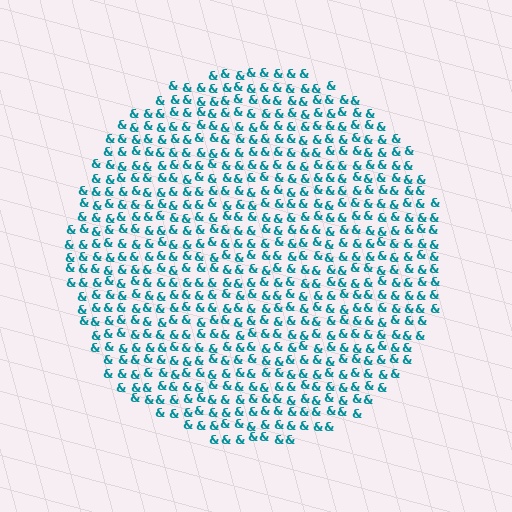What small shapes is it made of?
It is made of small ampersands.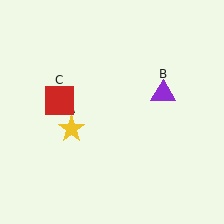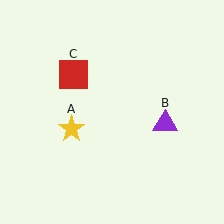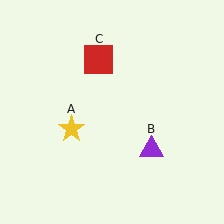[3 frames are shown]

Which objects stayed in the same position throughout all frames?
Yellow star (object A) remained stationary.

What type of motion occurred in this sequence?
The purple triangle (object B), red square (object C) rotated clockwise around the center of the scene.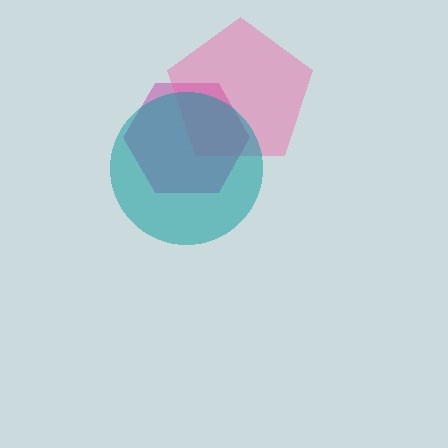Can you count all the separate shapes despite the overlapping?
Yes, there are 3 separate shapes.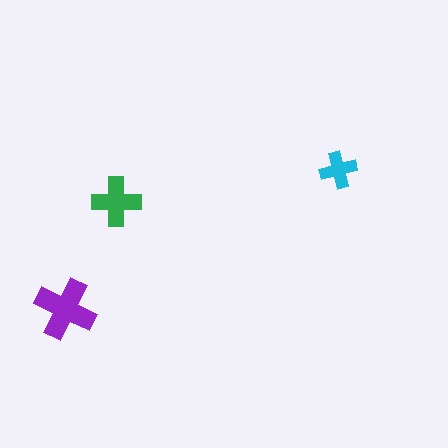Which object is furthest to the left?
The purple cross is leftmost.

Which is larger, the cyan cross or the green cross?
The green one.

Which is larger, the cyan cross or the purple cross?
The purple one.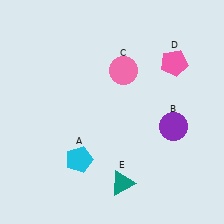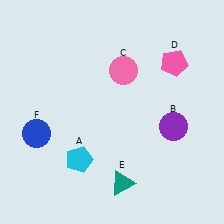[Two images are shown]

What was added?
A blue circle (F) was added in Image 2.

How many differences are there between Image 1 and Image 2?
There is 1 difference between the two images.